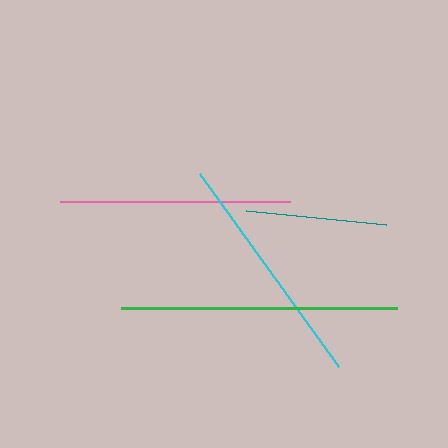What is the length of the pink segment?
The pink segment is approximately 230 pixels long.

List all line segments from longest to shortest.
From longest to shortest: green, cyan, pink, teal.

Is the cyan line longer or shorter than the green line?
The green line is longer than the cyan line.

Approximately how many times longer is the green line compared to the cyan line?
The green line is approximately 1.2 times the length of the cyan line.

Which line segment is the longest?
The green line is the longest at approximately 276 pixels.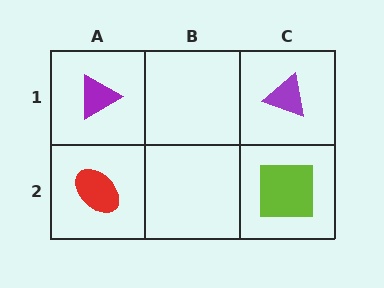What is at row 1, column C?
A purple triangle.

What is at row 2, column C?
A lime square.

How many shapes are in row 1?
2 shapes.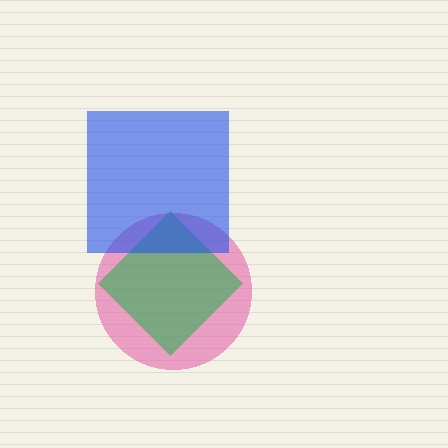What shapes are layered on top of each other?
The layered shapes are: a pink circle, a green diamond, a blue square.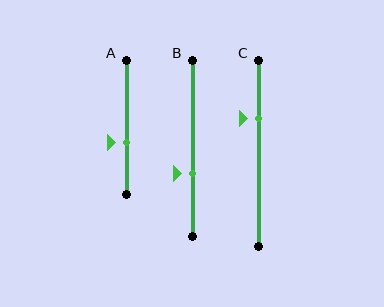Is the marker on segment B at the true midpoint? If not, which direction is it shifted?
No, the marker on segment B is shifted downward by about 14% of the segment length.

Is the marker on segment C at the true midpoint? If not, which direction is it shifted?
No, the marker on segment C is shifted upward by about 19% of the segment length.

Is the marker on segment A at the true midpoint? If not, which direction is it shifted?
No, the marker on segment A is shifted downward by about 11% of the segment length.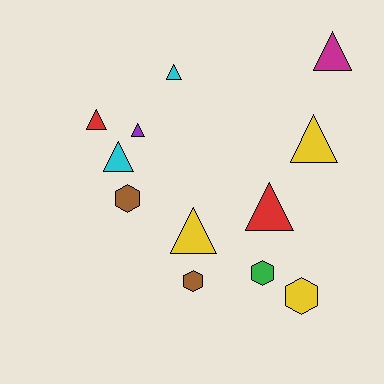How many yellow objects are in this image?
There are 3 yellow objects.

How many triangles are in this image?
There are 8 triangles.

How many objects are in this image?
There are 12 objects.